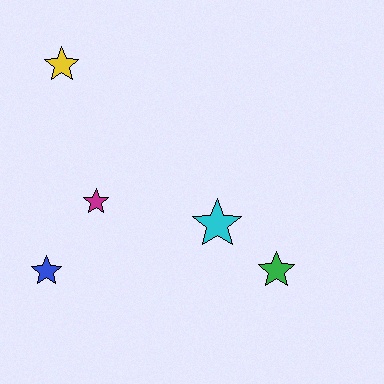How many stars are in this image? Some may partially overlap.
There are 5 stars.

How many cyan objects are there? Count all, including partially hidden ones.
There is 1 cyan object.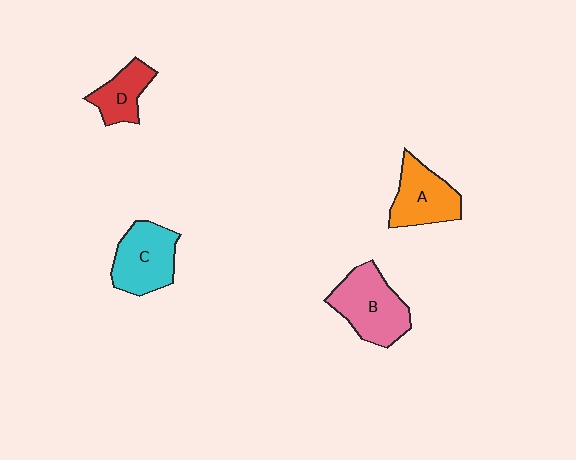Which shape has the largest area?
Shape B (pink).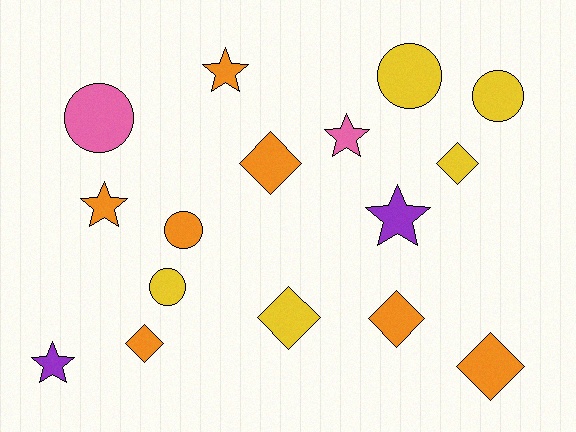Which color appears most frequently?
Orange, with 7 objects.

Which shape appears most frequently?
Diamond, with 6 objects.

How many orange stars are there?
There are 2 orange stars.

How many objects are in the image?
There are 16 objects.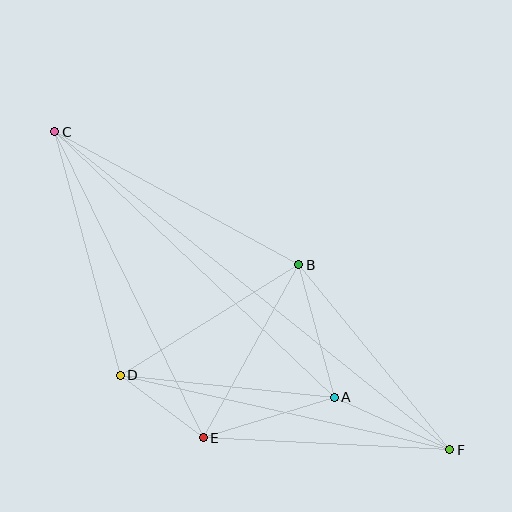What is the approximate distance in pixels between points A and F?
The distance between A and F is approximately 127 pixels.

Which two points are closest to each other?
Points D and E are closest to each other.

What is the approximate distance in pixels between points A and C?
The distance between A and C is approximately 386 pixels.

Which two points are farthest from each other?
Points C and F are farthest from each other.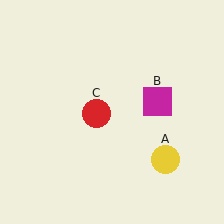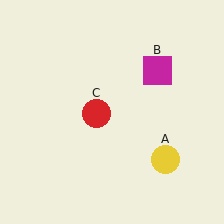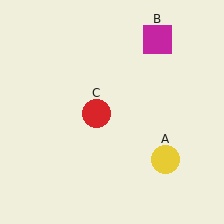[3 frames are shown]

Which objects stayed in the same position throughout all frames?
Yellow circle (object A) and red circle (object C) remained stationary.